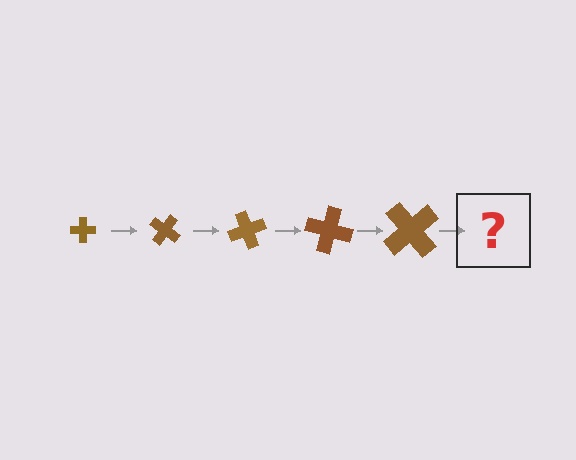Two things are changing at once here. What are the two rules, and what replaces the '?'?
The two rules are that the cross grows larger each step and it rotates 35 degrees each step. The '?' should be a cross, larger than the previous one and rotated 175 degrees from the start.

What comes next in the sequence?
The next element should be a cross, larger than the previous one and rotated 175 degrees from the start.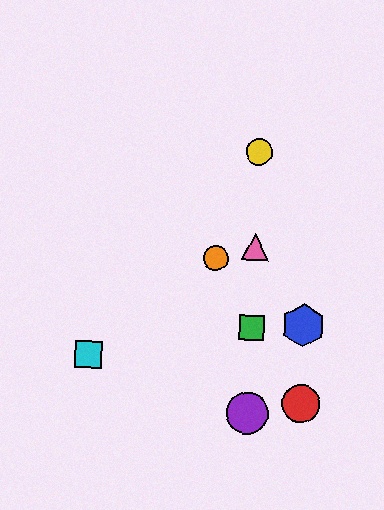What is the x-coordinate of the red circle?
The red circle is at x≈301.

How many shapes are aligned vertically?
4 shapes (the green square, the yellow circle, the purple circle, the pink triangle) are aligned vertically.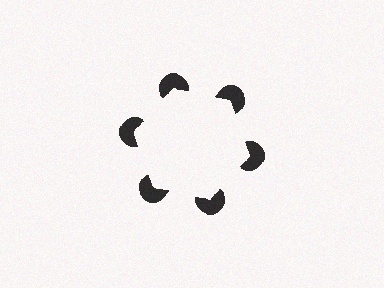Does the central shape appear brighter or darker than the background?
It typically appears slightly brighter than the background, even though no actual brightness change is drawn.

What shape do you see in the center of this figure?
An illusory hexagon — its edges are inferred from the aligned wedge cuts in the pac-man discs, not physically drawn.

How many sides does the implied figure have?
6 sides.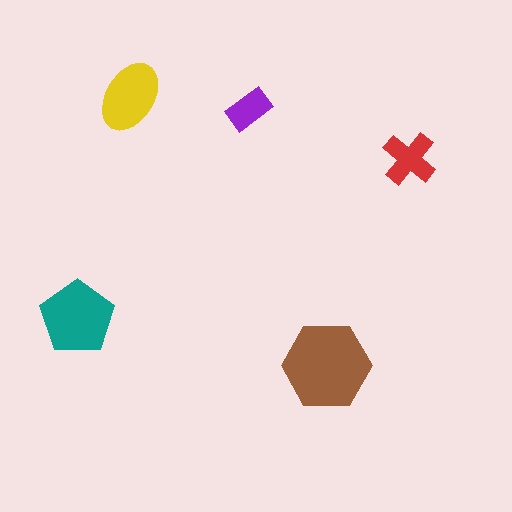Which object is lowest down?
The brown hexagon is bottommost.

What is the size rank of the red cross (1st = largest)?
4th.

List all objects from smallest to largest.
The purple rectangle, the red cross, the yellow ellipse, the teal pentagon, the brown hexagon.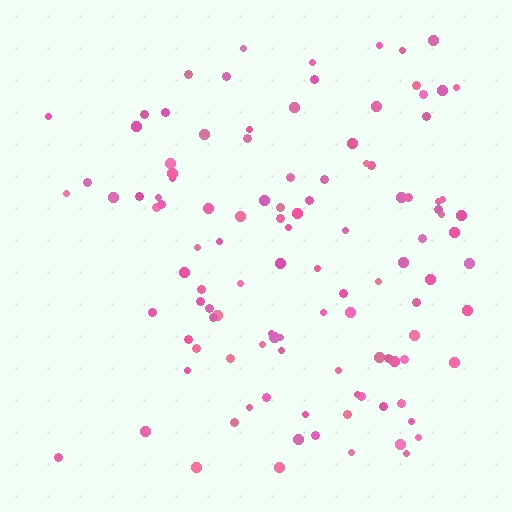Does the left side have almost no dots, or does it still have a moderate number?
Still a moderate number, just noticeably fewer than the right.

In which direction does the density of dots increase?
From left to right, with the right side densest.